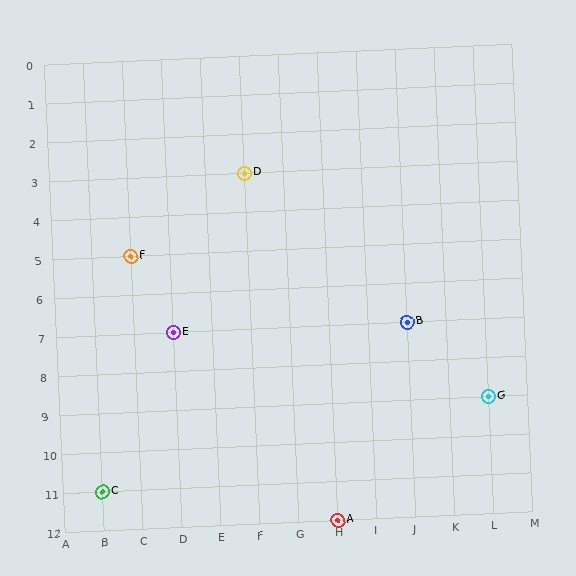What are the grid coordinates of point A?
Point A is at grid coordinates (H, 12).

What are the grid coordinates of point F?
Point F is at grid coordinates (C, 5).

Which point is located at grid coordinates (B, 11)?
Point C is at (B, 11).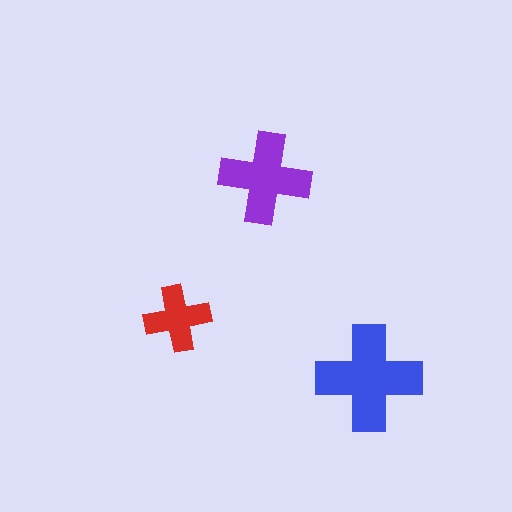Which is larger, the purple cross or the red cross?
The purple one.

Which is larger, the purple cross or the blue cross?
The blue one.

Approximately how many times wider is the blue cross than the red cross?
About 1.5 times wider.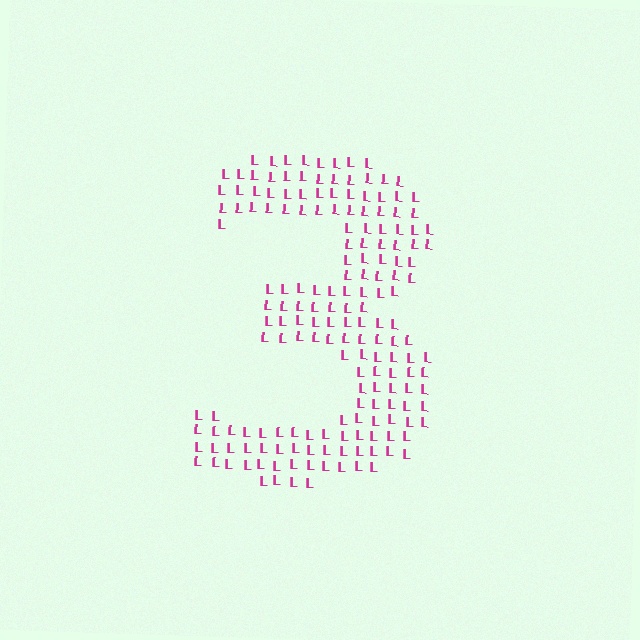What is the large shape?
The large shape is the digit 3.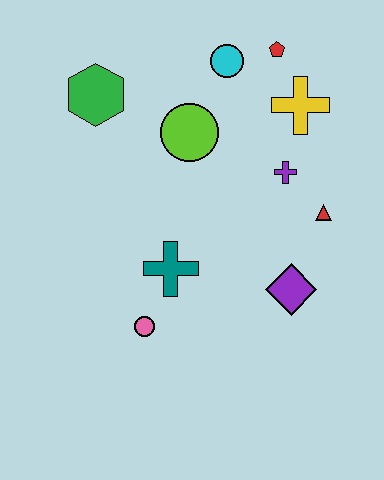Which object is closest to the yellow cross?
The red pentagon is closest to the yellow cross.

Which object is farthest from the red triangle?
The green hexagon is farthest from the red triangle.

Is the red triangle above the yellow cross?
No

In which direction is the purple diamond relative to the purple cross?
The purple diamond is below the purple cross.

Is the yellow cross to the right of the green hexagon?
Yes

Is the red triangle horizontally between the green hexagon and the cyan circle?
No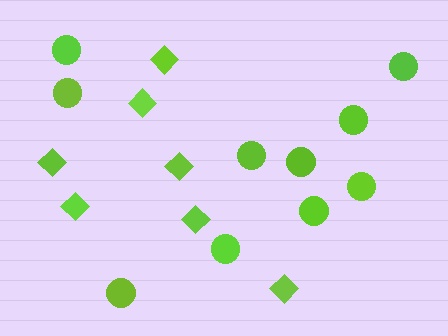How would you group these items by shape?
There are 2 groups: one group of diamonds (7) and one group of circles (10).